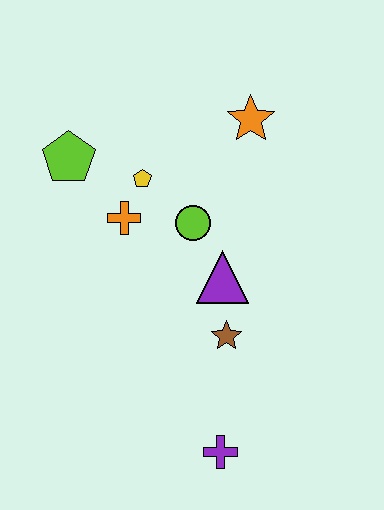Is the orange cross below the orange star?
Yes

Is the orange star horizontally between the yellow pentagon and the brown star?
No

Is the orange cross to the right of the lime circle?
No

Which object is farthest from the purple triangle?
The lime pentagon is farthest from the purple triangle.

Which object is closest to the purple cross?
The brown star is closest to the purple cross.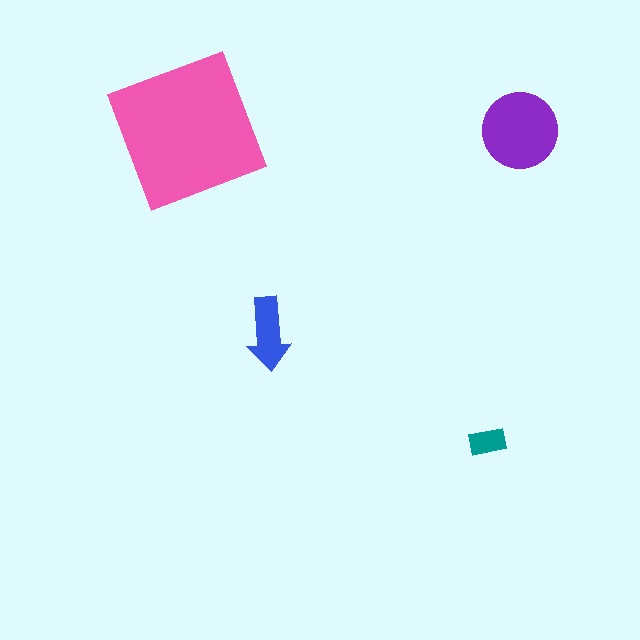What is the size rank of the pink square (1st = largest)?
1st.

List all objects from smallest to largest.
The teal rectangle, the blue arrow, the purple circle, the pink square.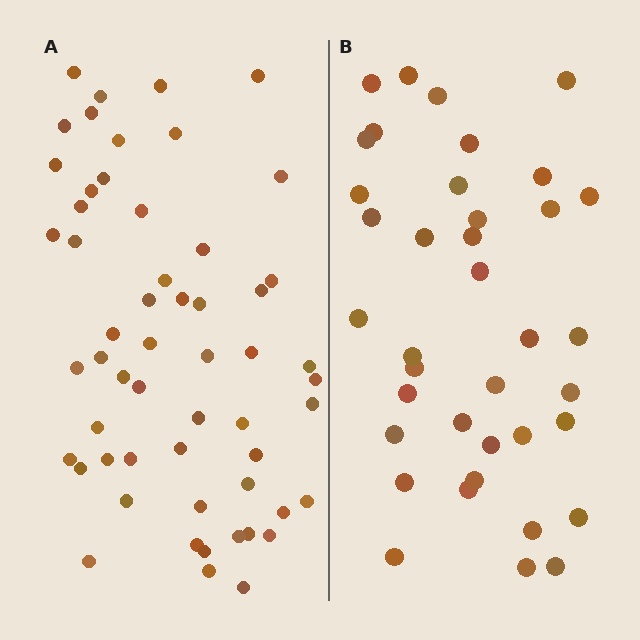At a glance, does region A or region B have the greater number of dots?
Region A (the left region) has more dots.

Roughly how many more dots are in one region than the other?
Region A has approximately 20 more dots than region B.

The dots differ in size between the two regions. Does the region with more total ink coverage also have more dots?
No. Region B has more total ink coverage because its dots are larger, but region A actually contains more individual dots. Total area can be misleading — the number of items is what matters here.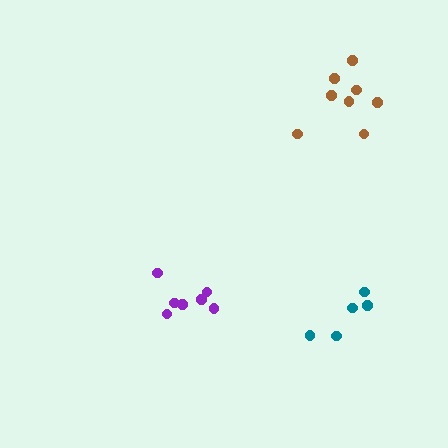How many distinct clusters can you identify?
There are 3 distinct clusters.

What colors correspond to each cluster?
The clusters are colored: teal, purple, brown.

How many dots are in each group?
Group 1: 5 dots, Group 2: 7 dots, Group 3: 8 dots (20 total).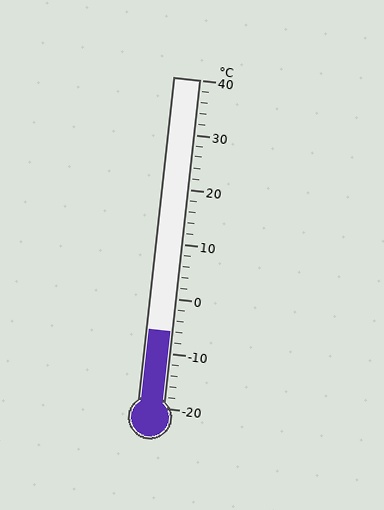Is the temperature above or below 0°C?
The temperature is below 0°C.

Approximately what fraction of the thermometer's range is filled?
The thermometer is filled to approximately 25% of its range.